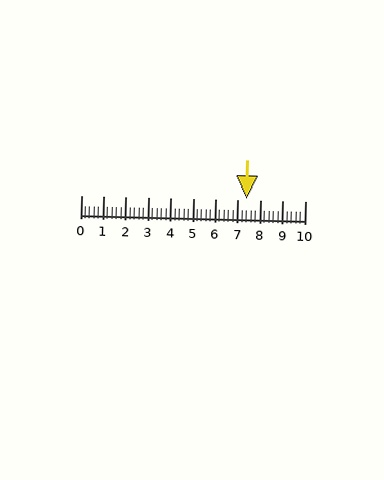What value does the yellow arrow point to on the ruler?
The yellow arrow points to approximately 7.4.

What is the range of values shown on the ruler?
The ruler shows values from 0 to 10.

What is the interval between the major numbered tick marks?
The major tick marks are spaced 1 units apart.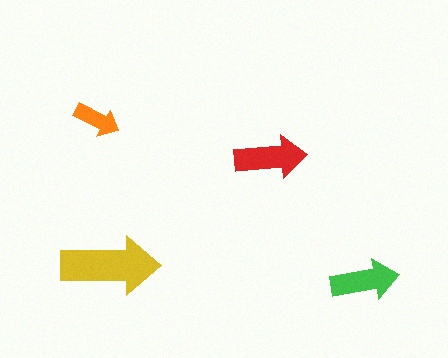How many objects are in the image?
There are 4 objects in the image.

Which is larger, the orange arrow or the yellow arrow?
The yellow one.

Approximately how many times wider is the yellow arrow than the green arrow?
About 1.5 times wider.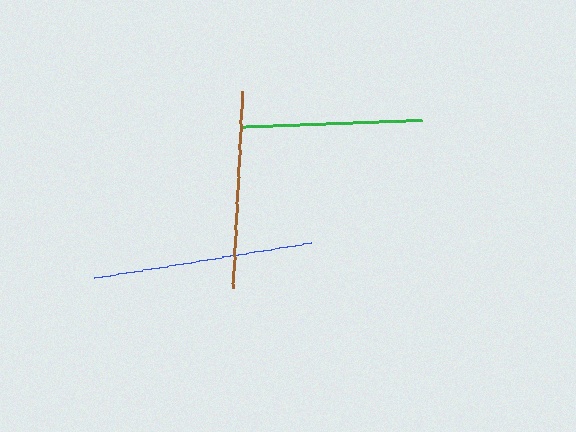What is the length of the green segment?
The green segment is approximately 179 pixels long.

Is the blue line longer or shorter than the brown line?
The blue line is longer than the brown line.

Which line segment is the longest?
The blue line is the longest at approximately 220 pixels.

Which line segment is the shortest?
The green line is the shortest at approximately 179 pixels.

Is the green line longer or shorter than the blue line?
The blue line is longer than the green line.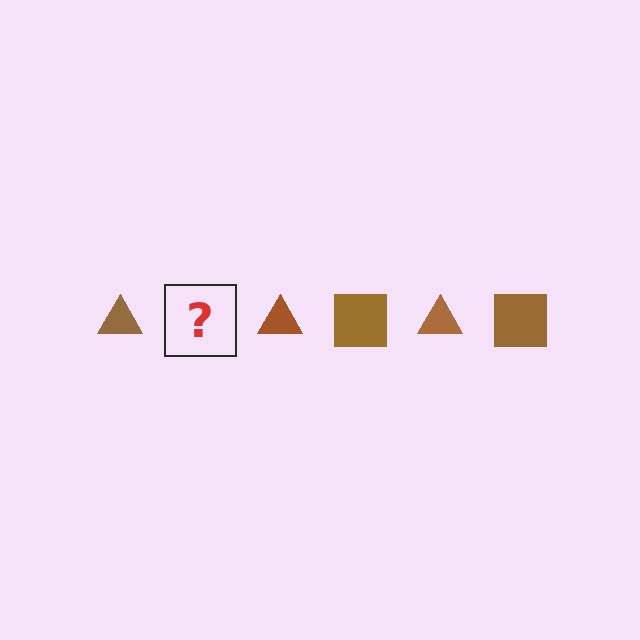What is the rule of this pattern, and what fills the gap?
The rule is that the pattern cycles through triangle, square shapes in brown. The gap should be filled with a brown square.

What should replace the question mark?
The question mark should be replaced with a brown square.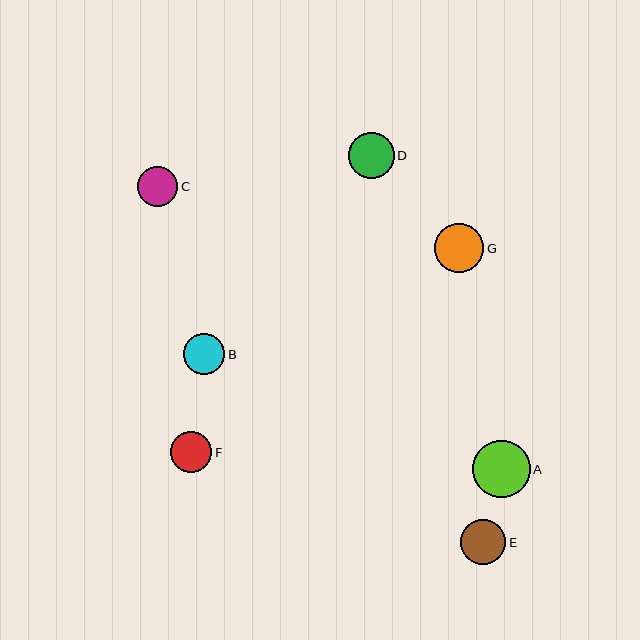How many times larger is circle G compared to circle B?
Circle G is approximately 1.2 times the size of circle B.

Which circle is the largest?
Circle A is the largest with a size of approximately 57 pixels.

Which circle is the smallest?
Circle C is the smallest with a size of approximately 40 pixels.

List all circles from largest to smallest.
From largest to smallest: A, G, D, E, B, F, C.